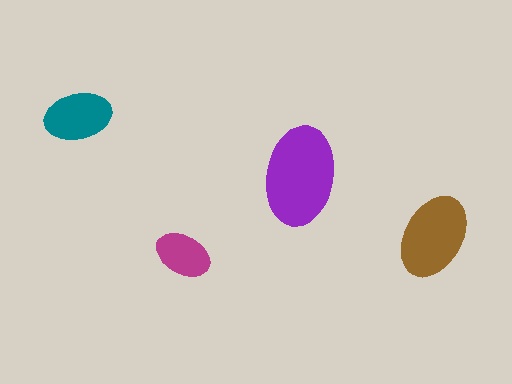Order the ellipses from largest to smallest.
the purple one, the brown one, the teal one, the magenta one.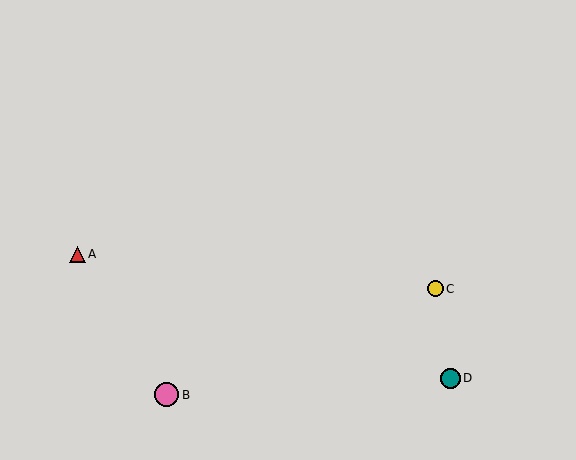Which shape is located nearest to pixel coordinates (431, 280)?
The yellow circle (labeled C) at (435, 289) is nearest to that location.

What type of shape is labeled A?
Shape A is a red triangle.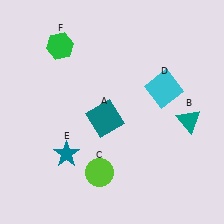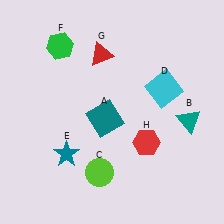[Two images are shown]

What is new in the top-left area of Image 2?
A red triangle (G) was added in the top-left area of Image 2.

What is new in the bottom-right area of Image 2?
A red hexagon (H) was added in the bottom-right area of Image 2.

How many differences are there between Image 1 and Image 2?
There are 2 differences between the two images.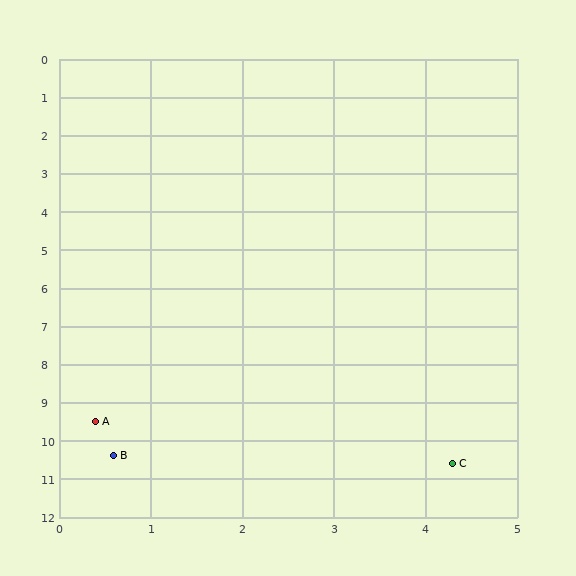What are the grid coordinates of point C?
Point C is at approximately (4.3, 10.6).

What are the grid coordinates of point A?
Point A is at approximately (0.4, 9.5).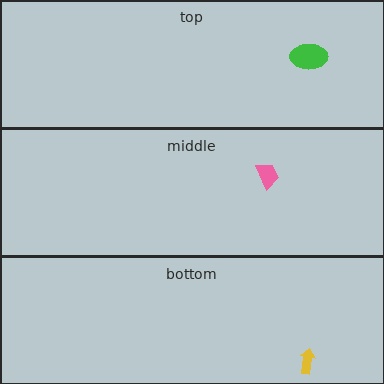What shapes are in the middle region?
The pink trapezoid.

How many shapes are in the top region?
1.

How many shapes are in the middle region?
1.